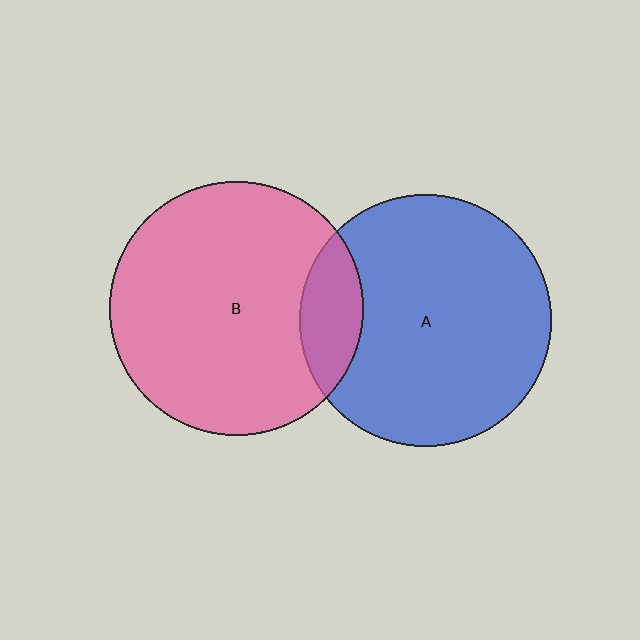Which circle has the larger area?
Circle B (pink).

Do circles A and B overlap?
Yes.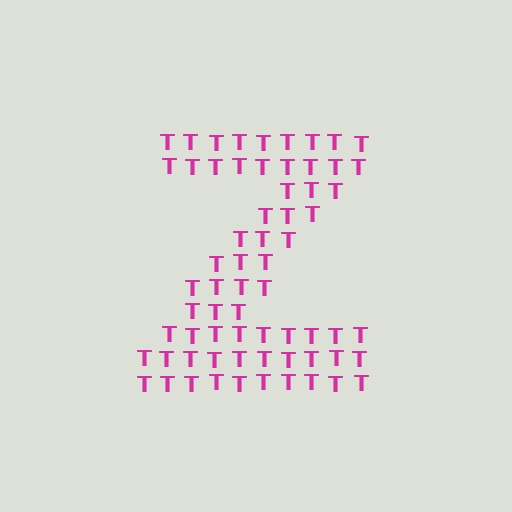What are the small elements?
The small elements are letter T's.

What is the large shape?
The large shape is the letter Z.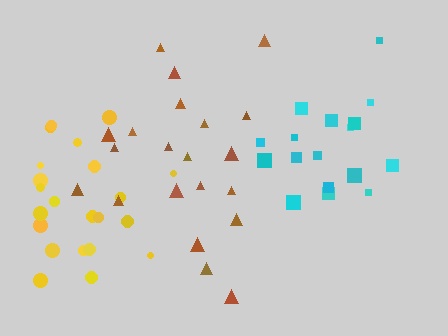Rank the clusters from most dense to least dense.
cyan, yellow, brown.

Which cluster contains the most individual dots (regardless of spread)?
Yellow (23).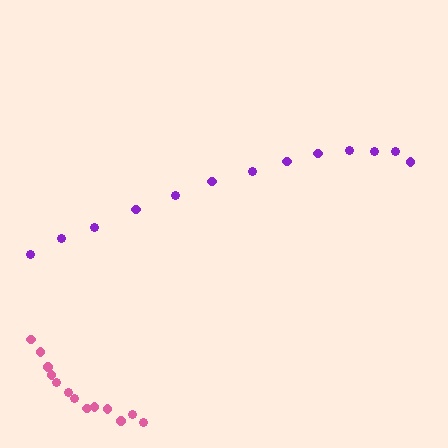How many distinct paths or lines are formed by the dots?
There are 2 distinct paths.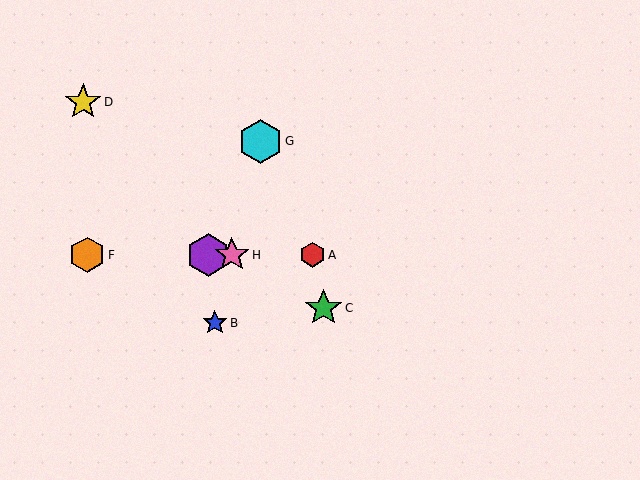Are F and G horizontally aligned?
No, F is at y≈255 and G is at y≈141.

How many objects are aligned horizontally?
4 objects (A, E, F, H) are aligned horizontally.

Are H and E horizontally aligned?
Yes, both are at y≈255.